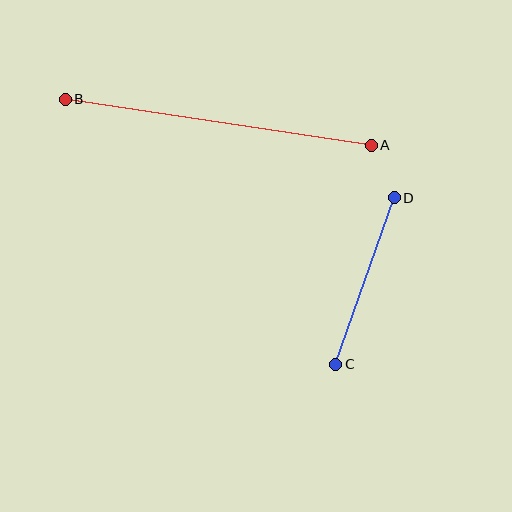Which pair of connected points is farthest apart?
Points A and B are farthest apart.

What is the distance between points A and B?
The distance is approximately 309 pixels.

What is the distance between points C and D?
The distance is approximately 176 pixels.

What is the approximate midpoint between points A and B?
The midpoint is at approximately (218, 122) pixels.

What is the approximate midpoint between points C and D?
The midpoint is at approximately (365, 281) pixels.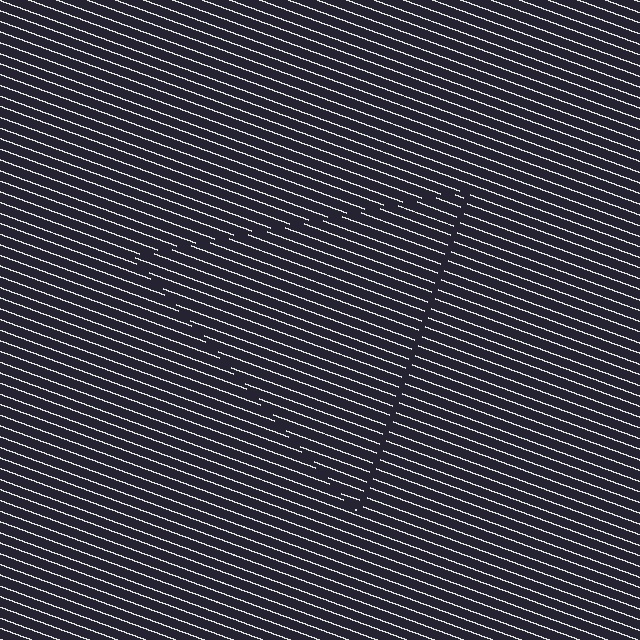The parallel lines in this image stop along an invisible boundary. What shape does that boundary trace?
An illusory triangle. The interior of the shape contains the same grating, shifted by half a period — the contour is defined by the phase discontinuity where line-ends from the inner and outer gratings abut.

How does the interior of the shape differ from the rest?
The interior of the shape contains the same grating, shifted by half a period — the contour is defined by the phase discontinuity where line-ends from the inner and outer gratings abut.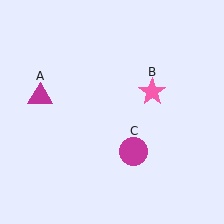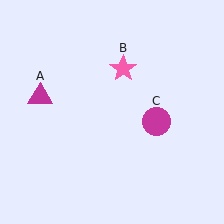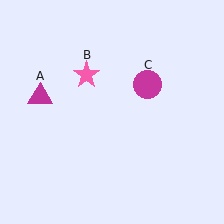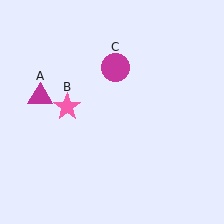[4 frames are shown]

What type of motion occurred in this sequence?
The pink star (object B), magenta circle (object C) rotated counterclockwise around the center of the scene.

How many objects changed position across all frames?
2 objects changed position: pink star (object B), magenta circle (object C).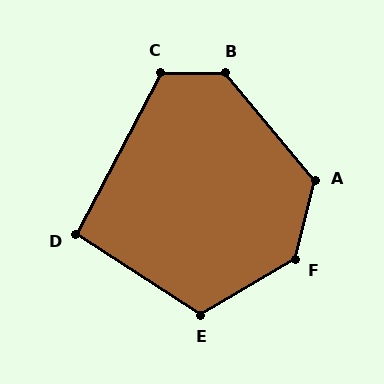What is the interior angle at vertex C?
Approximately 117 degrees (obtuse).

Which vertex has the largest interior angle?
F, at approximately 134 degrees.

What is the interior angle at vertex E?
Approximately 116 degrees (obtuse).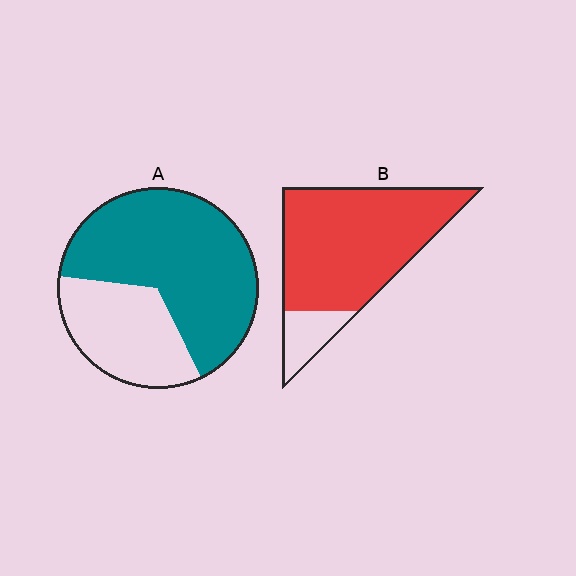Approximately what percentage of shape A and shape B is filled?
A is approximately 65% and B is approximately 85%.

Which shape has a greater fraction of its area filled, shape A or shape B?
Shape B.